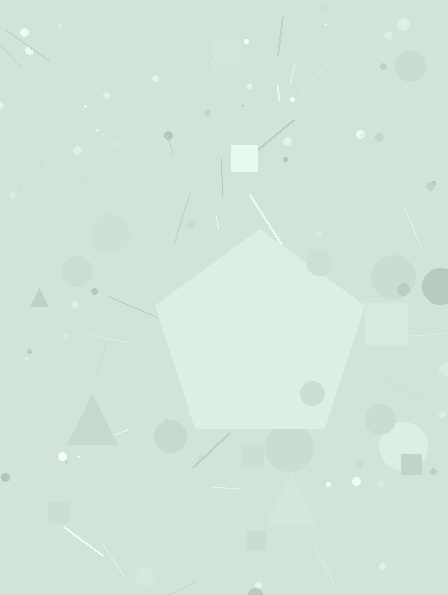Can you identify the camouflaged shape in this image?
The camouflaged shape is a pentagon.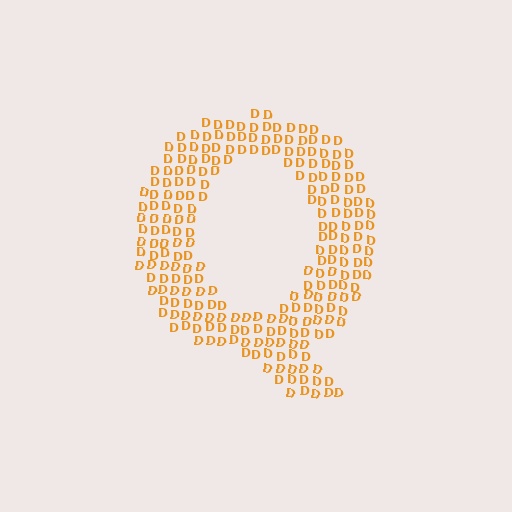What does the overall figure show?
The overall figure shows the letter Q.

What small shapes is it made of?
It is made of small letter D's.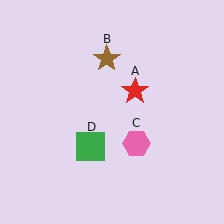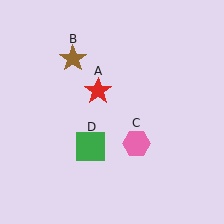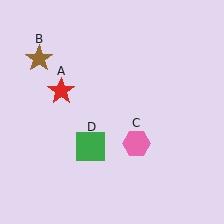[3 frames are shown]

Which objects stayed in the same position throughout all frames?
Pink hexagon (object C) and green square (object D) remained stationary.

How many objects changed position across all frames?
2 objects changed position: red star (object A), brown star (object B).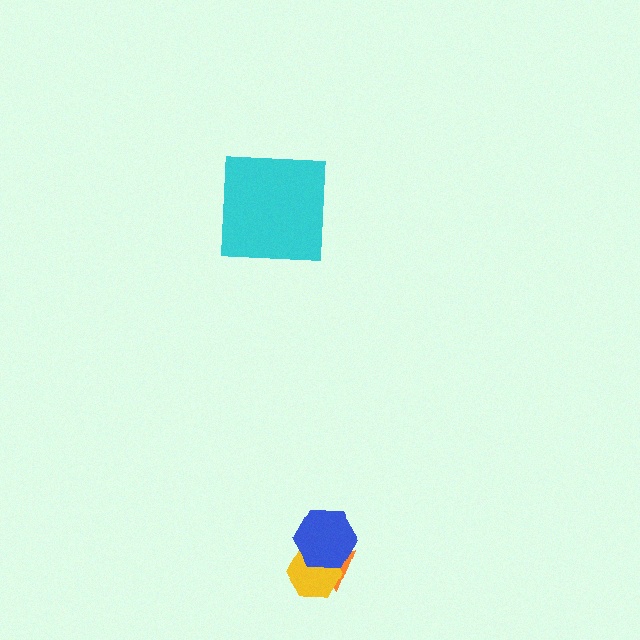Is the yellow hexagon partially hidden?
Yes, it is partially covered by another shape.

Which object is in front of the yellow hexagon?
The blue hexagon is in front of the yellow hexagon.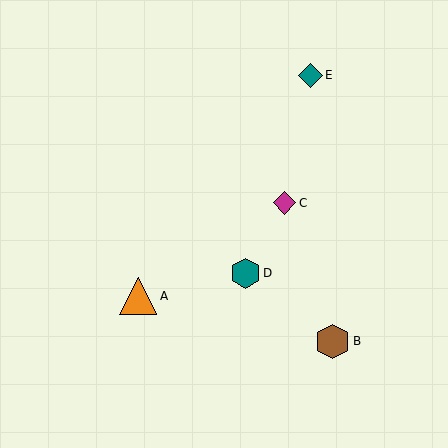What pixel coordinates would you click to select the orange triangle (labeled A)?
Click at (138, 296) to select the orange triangle A.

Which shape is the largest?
The orange triangle (labeled A) is the largest.